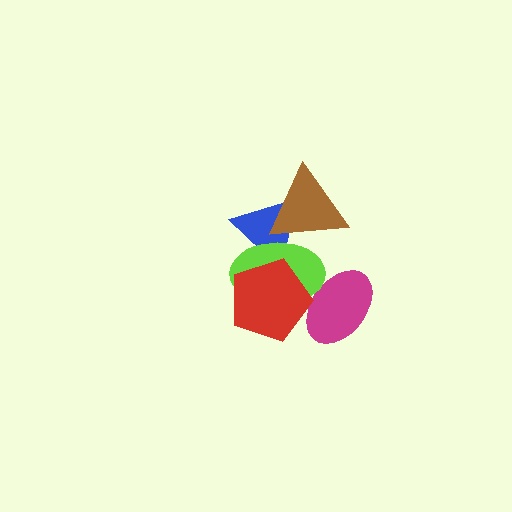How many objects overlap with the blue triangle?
3 objects overlap with the blue triangle.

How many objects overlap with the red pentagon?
3 objects overlap with the red pentagon.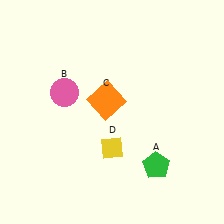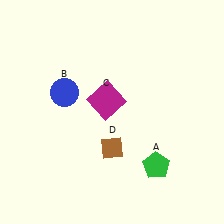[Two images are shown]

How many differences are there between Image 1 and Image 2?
There are 3 differences between the two images.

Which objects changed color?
B changed from pink to blue. C changed from orange to magenta. D changed from yellow to brown.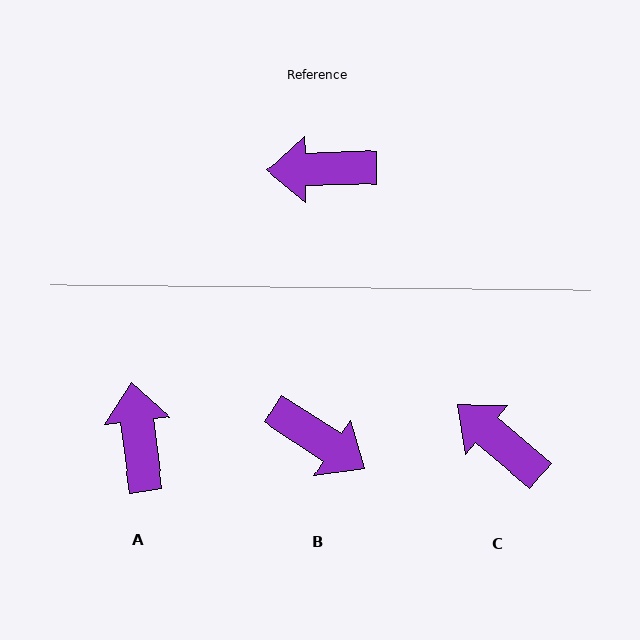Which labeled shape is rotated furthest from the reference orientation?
B, about 145 degrees away.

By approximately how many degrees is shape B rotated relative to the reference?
Approximately 145 degrees counter-clockwise.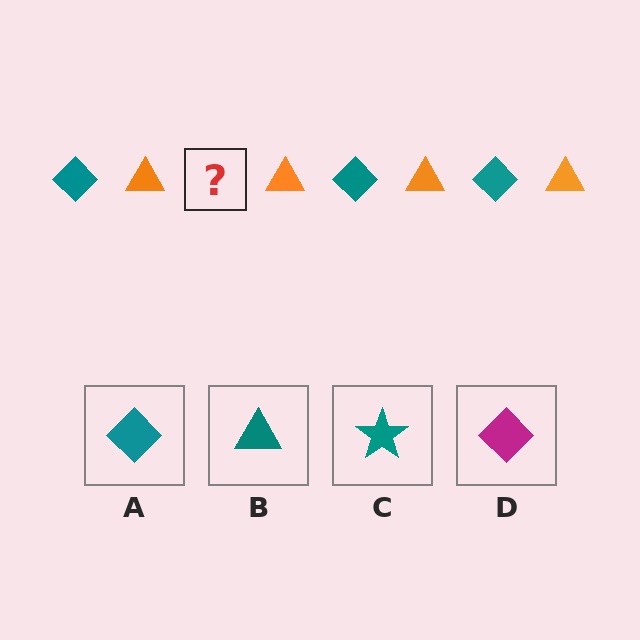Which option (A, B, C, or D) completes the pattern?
A.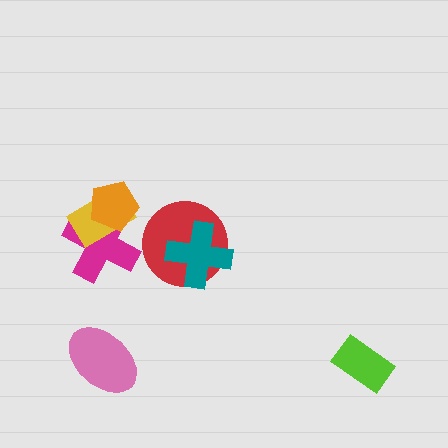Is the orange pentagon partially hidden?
No, no other shape covers it.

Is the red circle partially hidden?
Yes, it is partially covered by another shape.